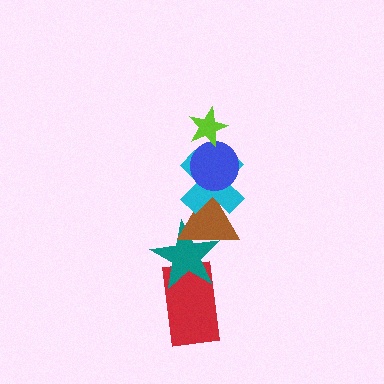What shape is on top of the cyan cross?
The blue circle is on top of the cyan cross.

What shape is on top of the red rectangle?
The teal star is on top of the red rectangle.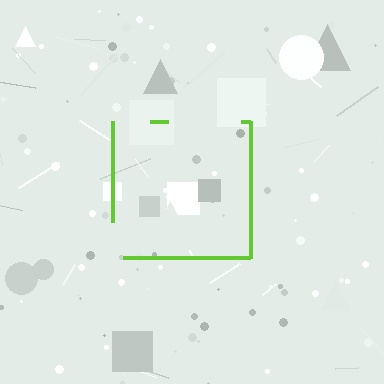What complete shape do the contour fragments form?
The contour fragments form a square.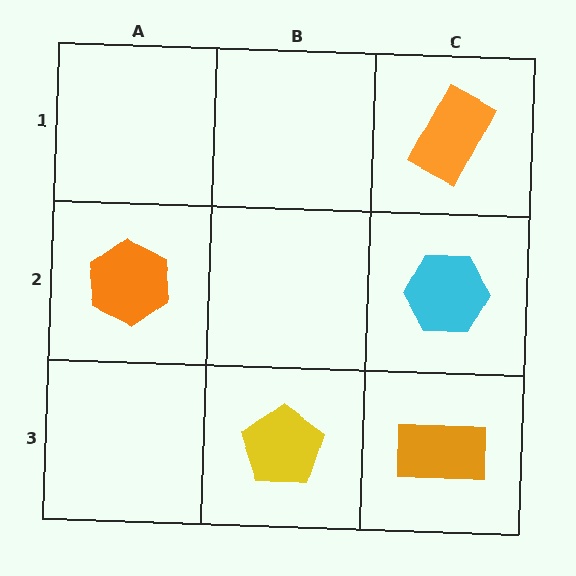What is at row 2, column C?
A cyan hexagon.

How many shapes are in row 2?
2 shapes.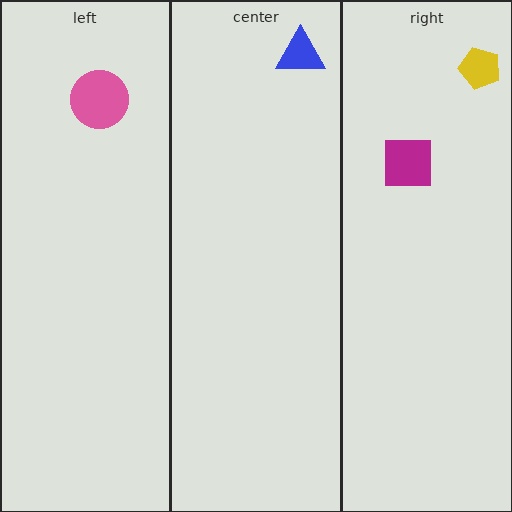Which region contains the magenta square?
The right region.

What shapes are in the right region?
The magenta square, the yellow pentagon.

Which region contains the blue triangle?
The center region.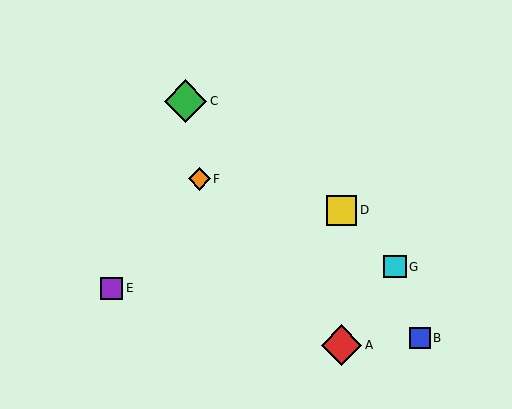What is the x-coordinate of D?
Object D is at x≈342.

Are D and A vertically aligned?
Yes, both are at x≈342.